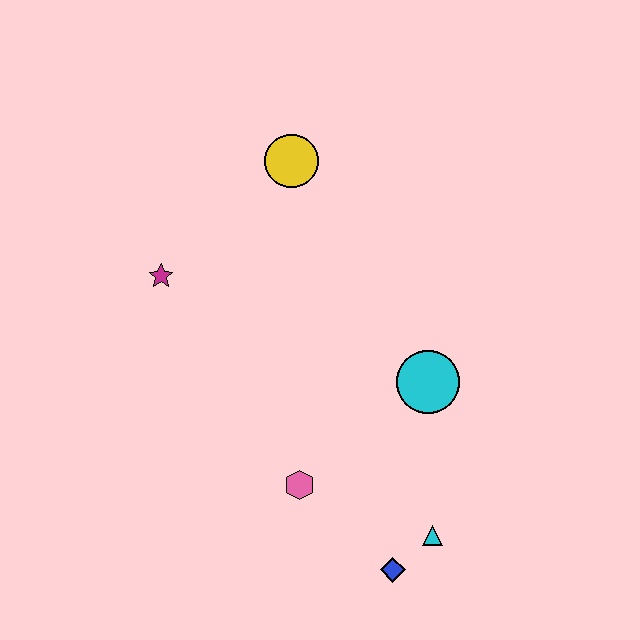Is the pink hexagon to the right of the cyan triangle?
No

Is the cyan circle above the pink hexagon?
Yes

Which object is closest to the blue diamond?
The cyan triangle is closest to the blue diamond.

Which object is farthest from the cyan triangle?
The yellow circle is farthest from the cyan triangle.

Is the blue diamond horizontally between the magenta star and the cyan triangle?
Yes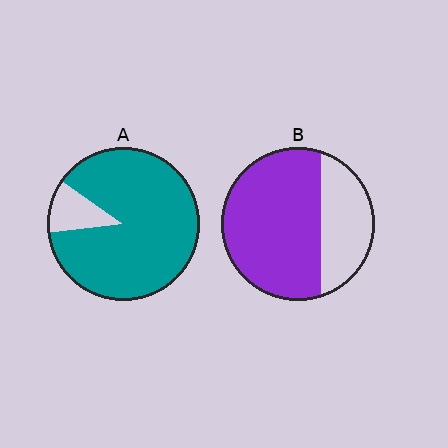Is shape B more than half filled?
Yes.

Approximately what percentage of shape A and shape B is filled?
A is approximately 90% and B is approximately 70%.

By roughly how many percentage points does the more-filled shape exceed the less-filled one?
By roughly 20 percentage points (A over B).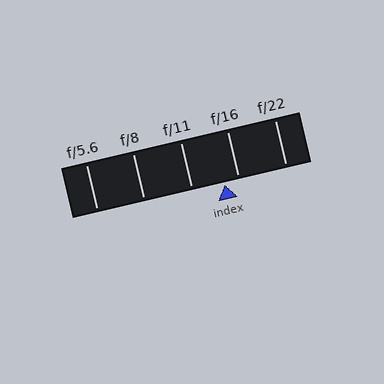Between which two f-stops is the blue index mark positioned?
The index mark is between f/11 and f/16.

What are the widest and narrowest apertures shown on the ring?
The widest aperture shown is f/5.6 and the narrowest is f/22.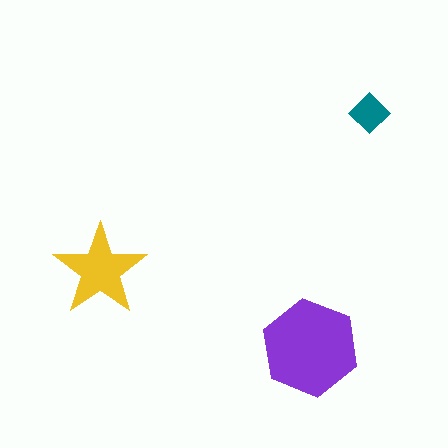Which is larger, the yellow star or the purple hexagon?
The purple hexagon.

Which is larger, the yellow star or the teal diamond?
The yellow star.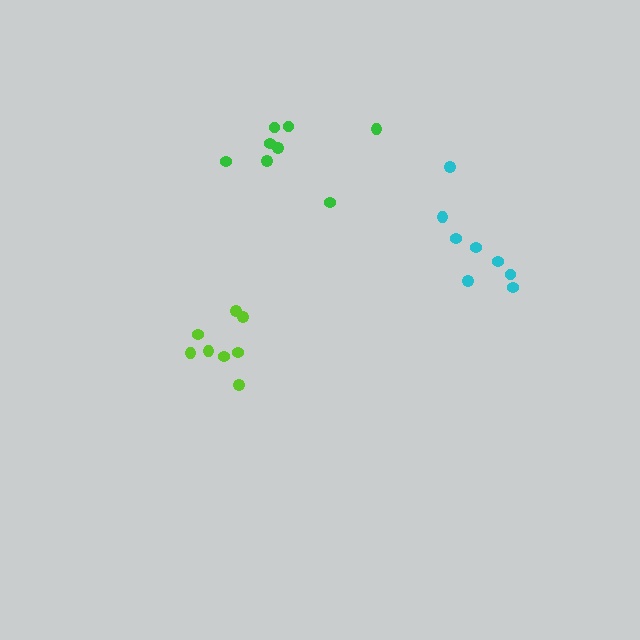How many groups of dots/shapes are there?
There are 3 groups.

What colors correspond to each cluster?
The clusters are colored: lime, green, cyan.